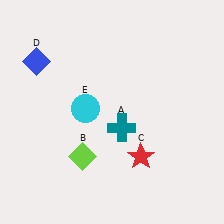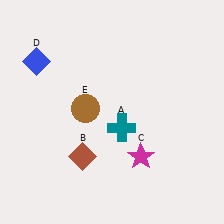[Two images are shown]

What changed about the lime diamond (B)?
In Image 1, B is lime. In Image 2, it changed to brown.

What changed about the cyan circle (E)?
In Image 1, E is cyan. In Image 2, it changed to brown.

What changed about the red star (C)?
In Image 1, C is red. In Image 2, it changed to magenta.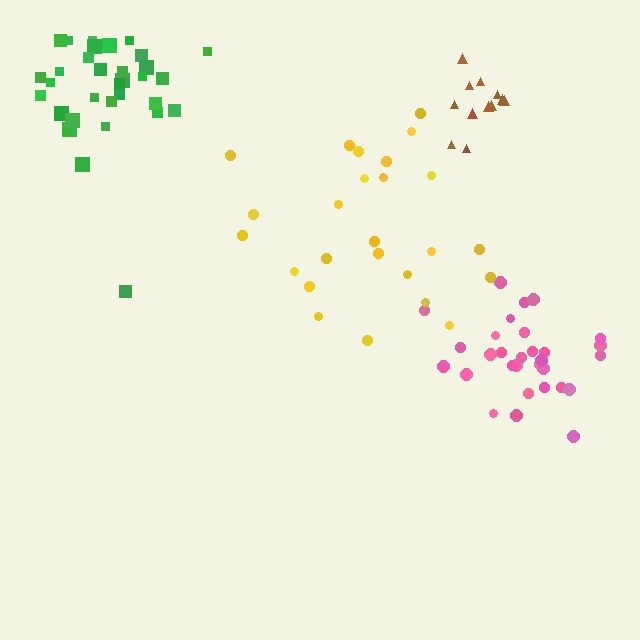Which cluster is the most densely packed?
Brown.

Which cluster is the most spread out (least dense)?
Yellow.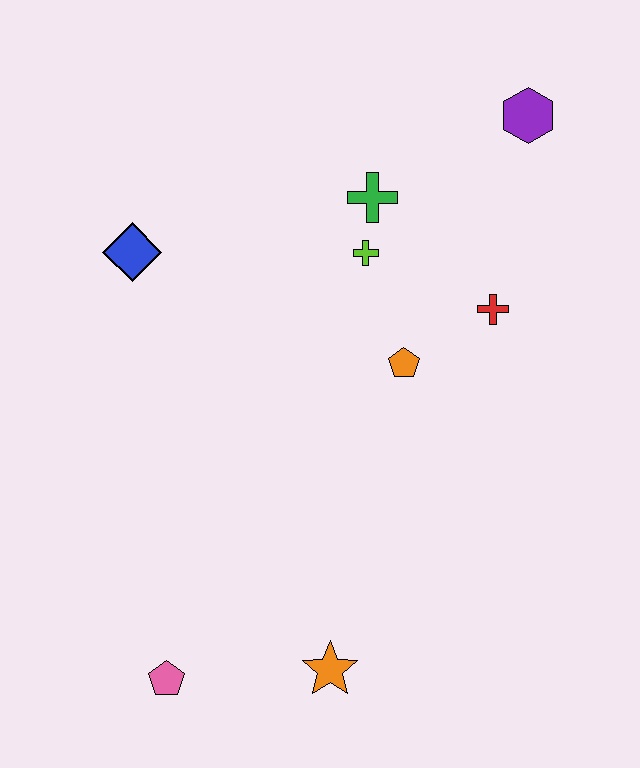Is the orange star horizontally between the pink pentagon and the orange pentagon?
Yes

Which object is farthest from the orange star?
The purple hexagon is farthest from the orange star.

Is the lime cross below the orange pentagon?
No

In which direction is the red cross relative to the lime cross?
The red cross is to the right of the lime cross.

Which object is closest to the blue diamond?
The lime cross is closest to the blue diamond.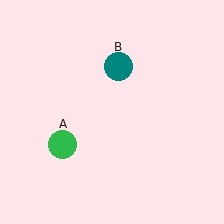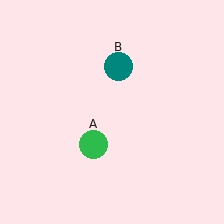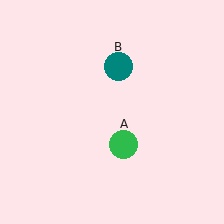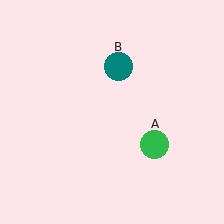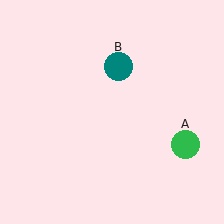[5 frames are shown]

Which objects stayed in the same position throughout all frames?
Teal circle (object B) remained stationary.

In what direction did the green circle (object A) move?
The green circle (object A) moved right.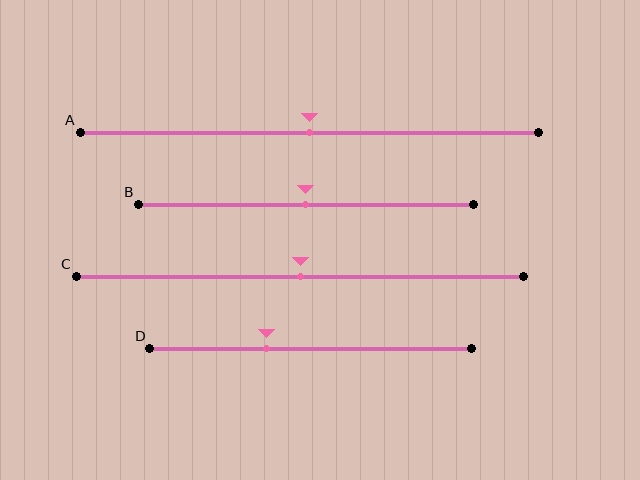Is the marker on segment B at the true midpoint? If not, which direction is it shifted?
Yes, the marker on segment B is at the true midpoint.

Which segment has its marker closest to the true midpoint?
Segment A has its marker closest to the true midpoint.